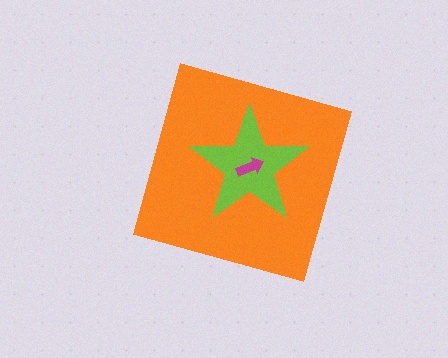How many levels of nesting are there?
3.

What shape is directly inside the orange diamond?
The lime star.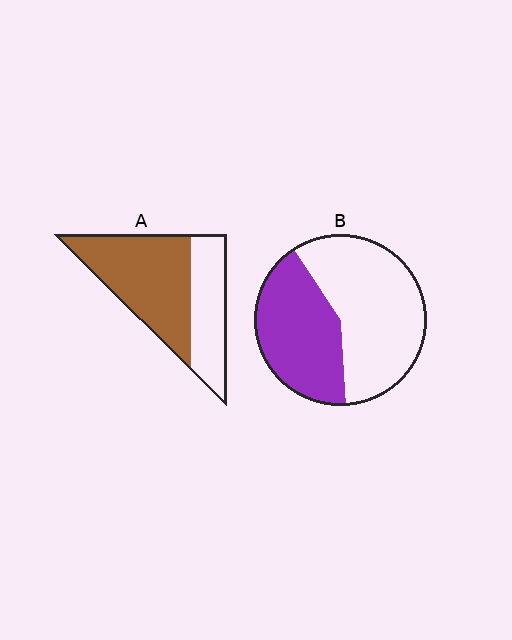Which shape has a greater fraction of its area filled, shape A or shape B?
Shape A.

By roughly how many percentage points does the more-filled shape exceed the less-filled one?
By roughly 20 percentage points (A over B).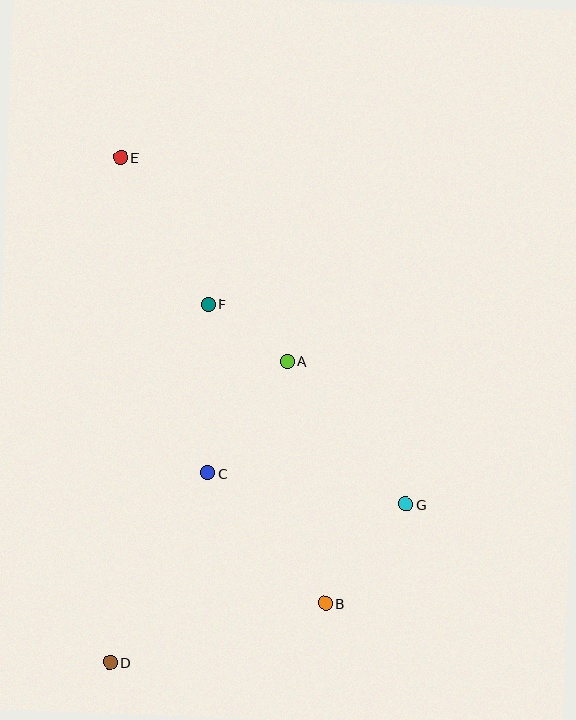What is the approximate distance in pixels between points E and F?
The distance between E and F is approximately 171 pixels.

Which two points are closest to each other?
Points A and F are closest to each other.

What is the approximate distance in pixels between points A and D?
The distance between A and D is approximately 350 pixels.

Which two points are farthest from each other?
Points D and E are farthest from each other.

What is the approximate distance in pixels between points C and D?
The distance between C and D is approximately 213 pixels.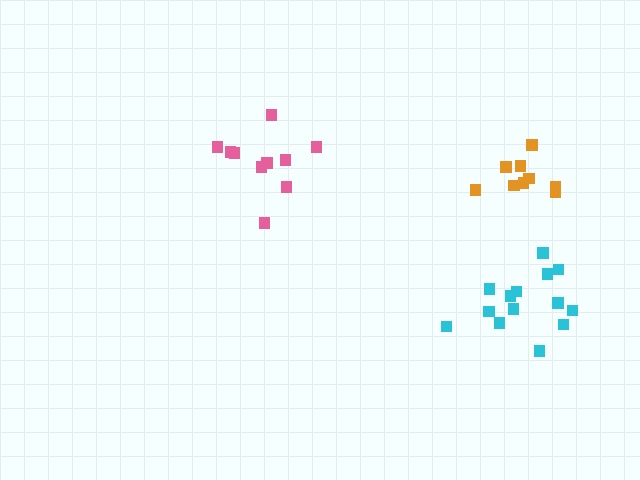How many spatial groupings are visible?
There are 3 spatial groupings.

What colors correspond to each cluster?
The clusters are colored: pink, cyan, orange.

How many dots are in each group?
Group 1: 10 dots, Group 2: 14 dots, Group 3: 9 dots (33 total).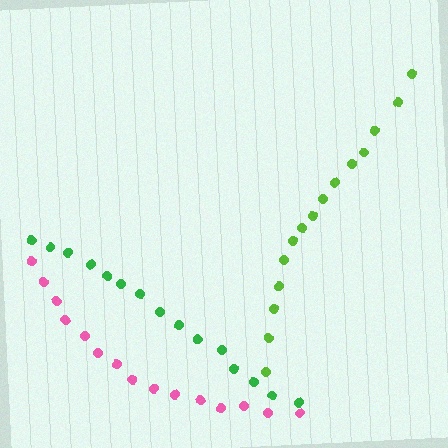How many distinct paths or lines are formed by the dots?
There are 3 distinct paths.